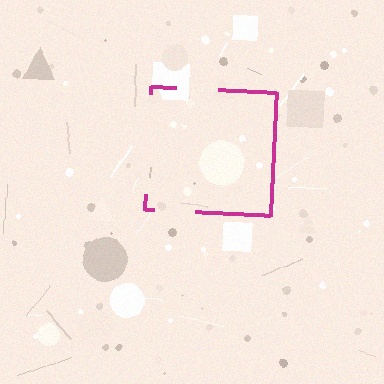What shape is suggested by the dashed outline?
The dashed outline suggests a square.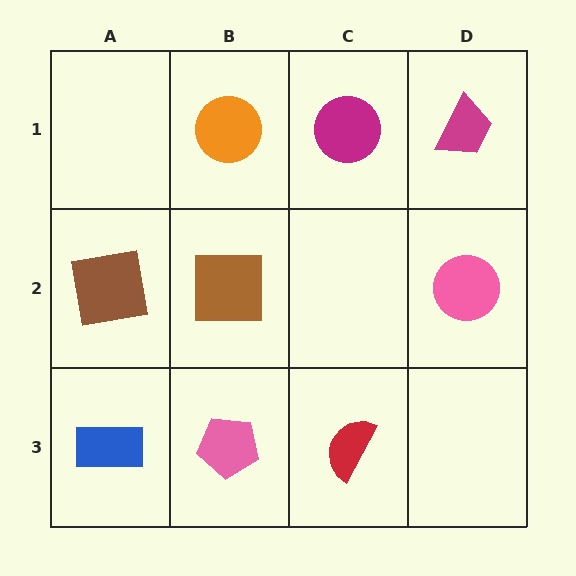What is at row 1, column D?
A magenta trapezoid.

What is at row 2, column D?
A pink circle.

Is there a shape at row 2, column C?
No, that cell is empty.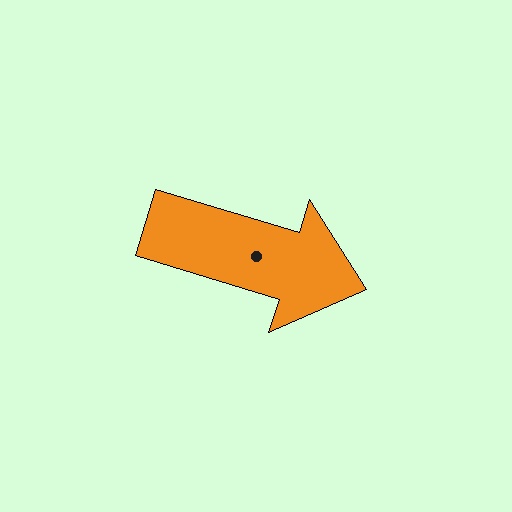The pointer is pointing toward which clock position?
Roughly 4 o'clock.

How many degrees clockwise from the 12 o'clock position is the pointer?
Approximately 107 degrees.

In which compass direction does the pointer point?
East.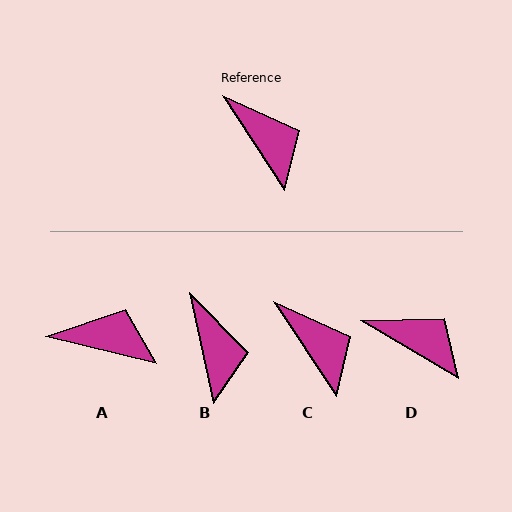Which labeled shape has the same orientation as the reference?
C.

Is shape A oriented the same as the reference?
No, it is off by about 43 degrees.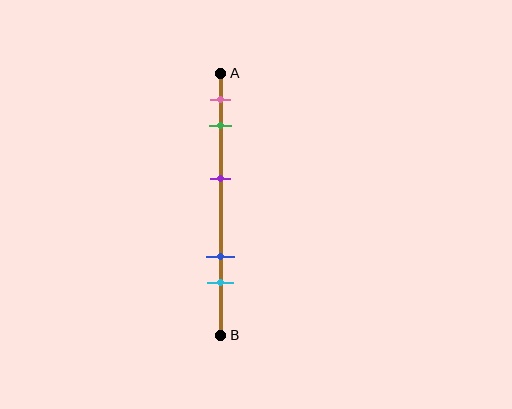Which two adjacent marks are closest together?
The pink and green marks are the closest adjacent pair.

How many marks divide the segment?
There are 5 marks dividing the segment.